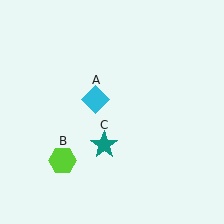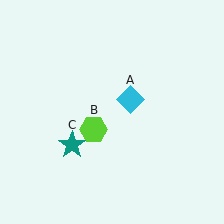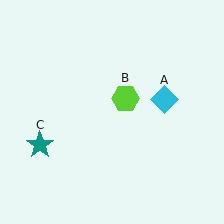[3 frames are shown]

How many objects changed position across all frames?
3 objects changed position: cyan diamond (object A), lime hexagon (object B), teal star (object C).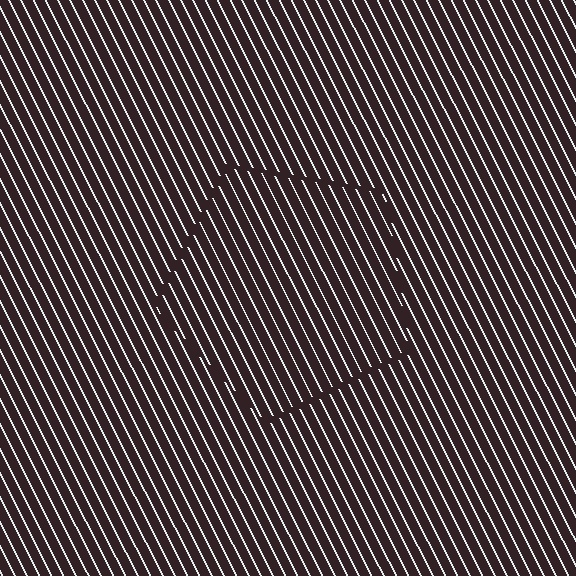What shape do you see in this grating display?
An illusory pentagon. The interior of the shape contains the same grating, shifted by half a period — the contour is defined by the phase discontinuity where line-ends from the inner and outer gratings abut.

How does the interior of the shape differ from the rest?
The interior of the shape contains the same grating, shifted by half a period — the contour is defined by the phase discontinuity where line-ends from the inner and outer gratings abut.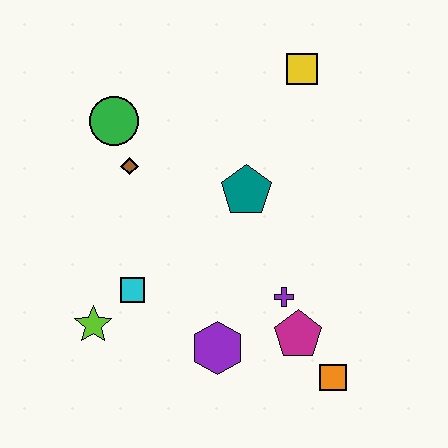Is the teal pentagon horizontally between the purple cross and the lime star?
Yes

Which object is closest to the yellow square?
The teal pentagon is closest to the yellow square.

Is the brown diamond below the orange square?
No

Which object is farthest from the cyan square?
The yellow square is farthest from the cyan square.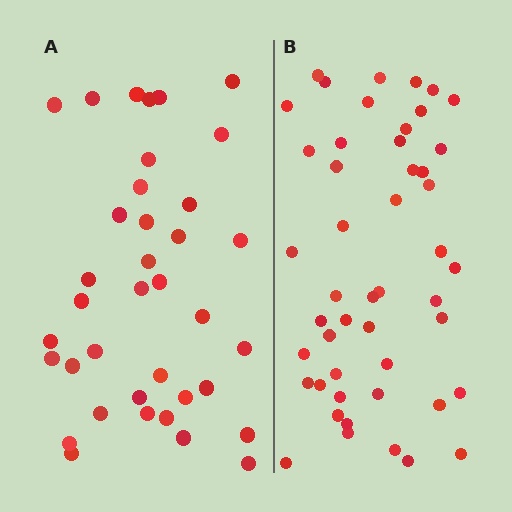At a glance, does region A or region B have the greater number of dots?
Region B (the right region) has more dots.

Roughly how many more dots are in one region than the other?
Region B has roughly 12 or so more dots than region A.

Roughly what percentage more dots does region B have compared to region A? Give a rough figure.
About 30% more.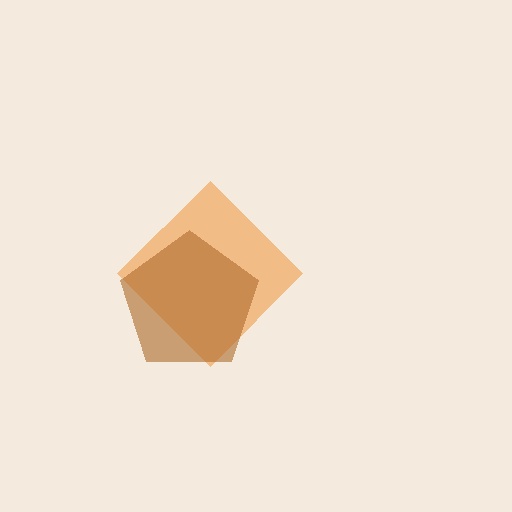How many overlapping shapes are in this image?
There are 2 overlapping shapes in the image.